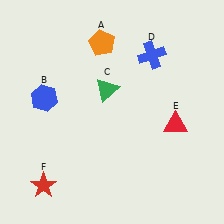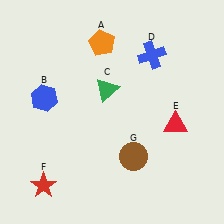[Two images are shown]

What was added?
A brown circle (G) was added in Image 2.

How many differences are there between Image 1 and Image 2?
There is 1 difference between the two images.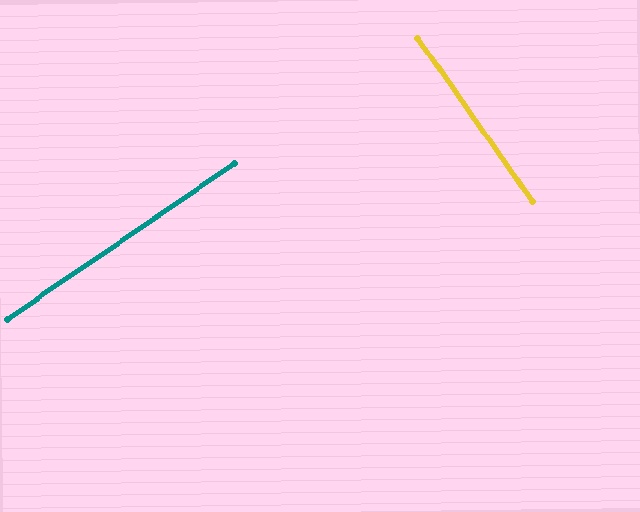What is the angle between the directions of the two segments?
Approximately 89 degrees.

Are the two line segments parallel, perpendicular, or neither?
Perpendicular — they meet at approximately 89°.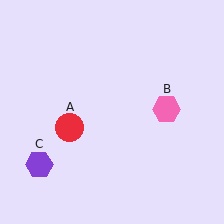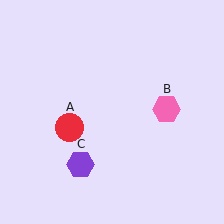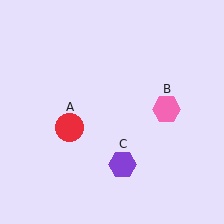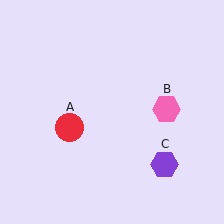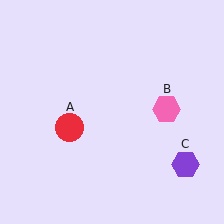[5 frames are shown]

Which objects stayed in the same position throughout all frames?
Red circle (object A) and pink hexagon (object B) remained stationary.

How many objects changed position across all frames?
1 object changed position: purple hexagon (object C).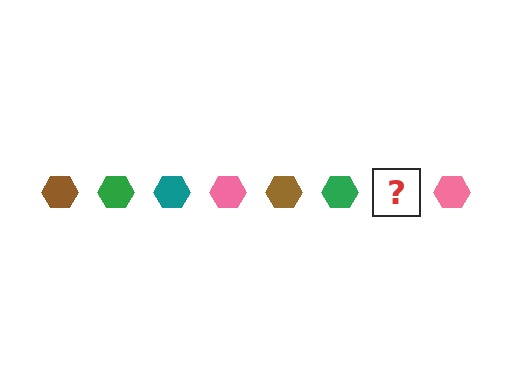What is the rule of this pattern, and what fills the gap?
The rule is that the pattern cycles through brown, green, teal, pink hexagons. The gap should be filled with a teal hexagon.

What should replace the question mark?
The question mark should be replaced with a teal hexagon.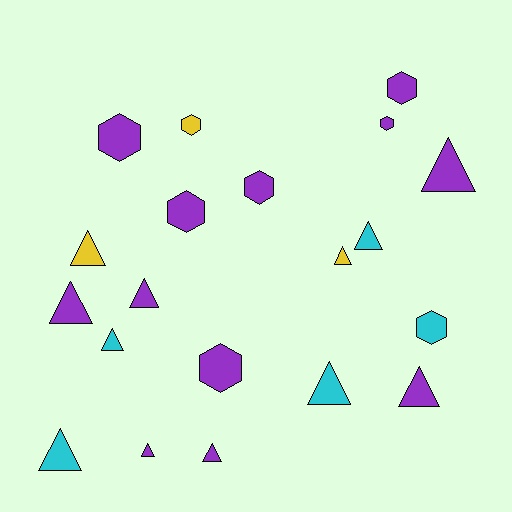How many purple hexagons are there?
There are 6 purple hexagons.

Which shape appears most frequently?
Triangle, with 12 objects.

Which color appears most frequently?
Purple, with 12 objects.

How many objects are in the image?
There are 20 objects.